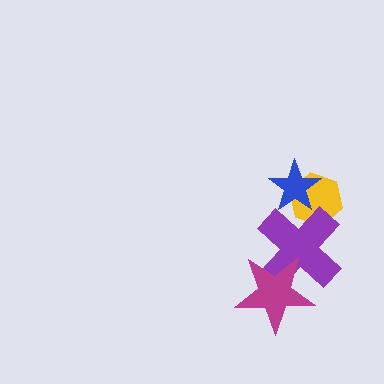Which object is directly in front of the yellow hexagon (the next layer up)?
The purple cross is directly in front of the yellow hexagon.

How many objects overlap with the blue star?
2 objects overlap with the blue star.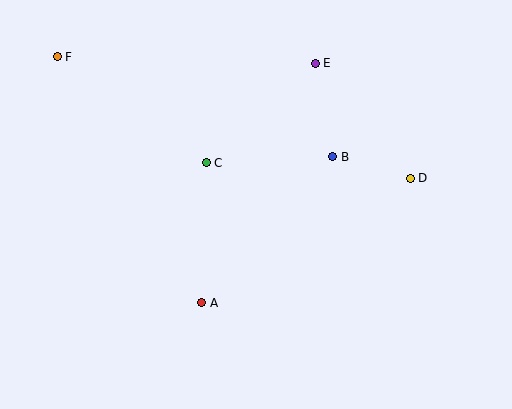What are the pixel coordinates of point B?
Point B is at (333, 157).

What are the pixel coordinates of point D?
Point D is at (410, 178).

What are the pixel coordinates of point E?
Point E is at (315, 63).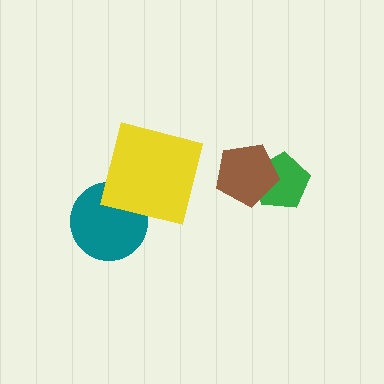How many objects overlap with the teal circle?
1 object overlaps with the teal circle.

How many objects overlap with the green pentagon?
1 object overlaps with the green pentagon.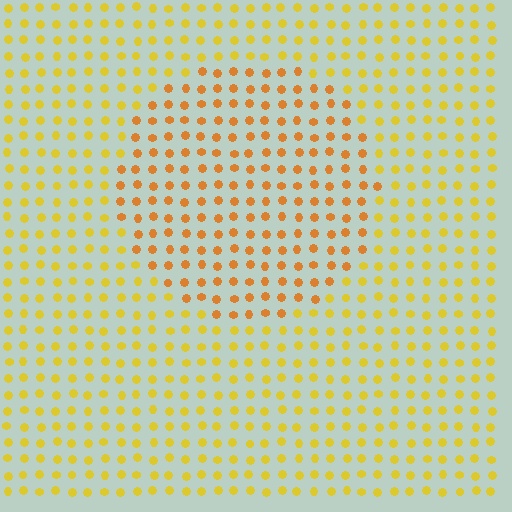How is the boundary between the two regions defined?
The boundary is defined purely by a slight shift in hue (about 25 degrees). Spacing, size, and orientation are identical on both sides.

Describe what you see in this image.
The image is filled with small yellow elements in a uniform arrangement. A circle-shaped region is visible where the elements are tinted to a slightly different hue, forming a subtle color boundary.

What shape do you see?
I see a circle.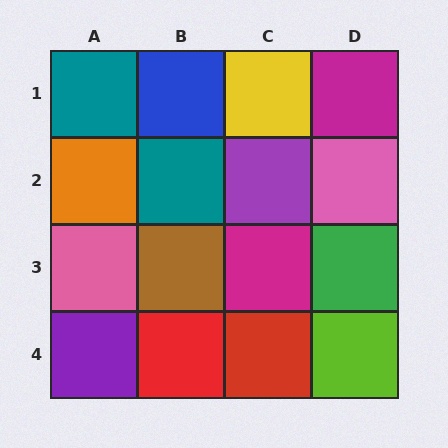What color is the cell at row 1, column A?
Teal.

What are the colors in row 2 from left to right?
Orange, teal, purple, pink.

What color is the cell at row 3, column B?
Brown.